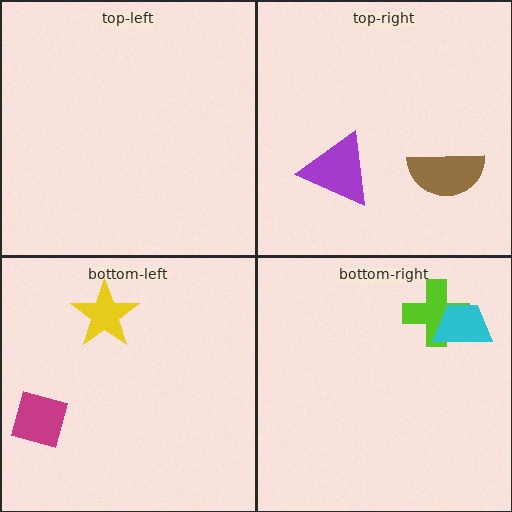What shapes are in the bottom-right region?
The lime cross, the cyan trapezoid.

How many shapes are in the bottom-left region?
2.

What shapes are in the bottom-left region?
The magenta diamond, the yellow star.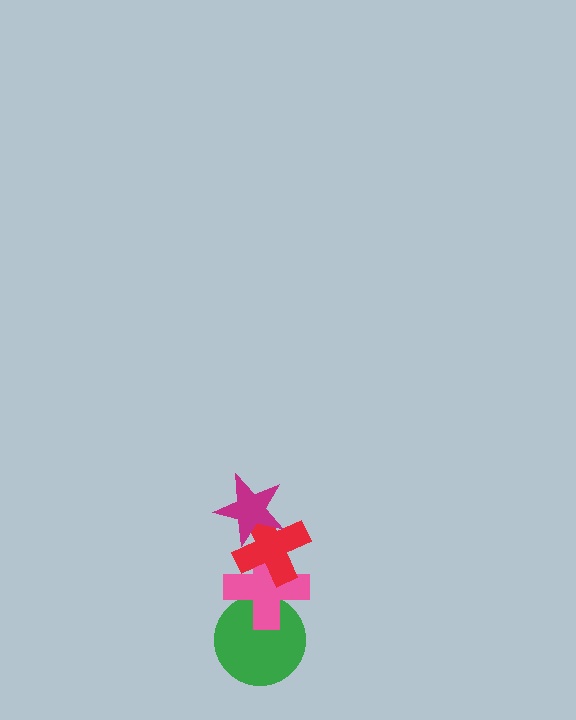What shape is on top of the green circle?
The pink cross is on top of the green circle.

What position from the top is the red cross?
The red cross is 2nd from the top.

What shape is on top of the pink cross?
The red cross is on top of the pink cross.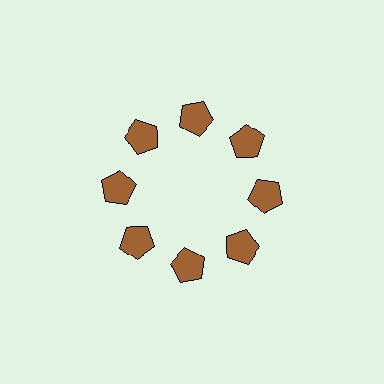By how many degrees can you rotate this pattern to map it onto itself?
The pattern maps onto itself every 45 degrees of rotation.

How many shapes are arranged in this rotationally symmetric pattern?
There are 8 shapes, arranged in 8 groups of 1.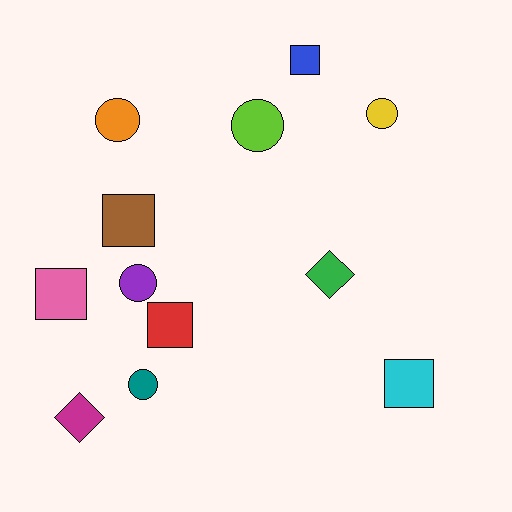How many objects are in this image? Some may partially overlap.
There are 12 objects.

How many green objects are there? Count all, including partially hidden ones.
There is 1 green object.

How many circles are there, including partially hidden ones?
There are 5 circles.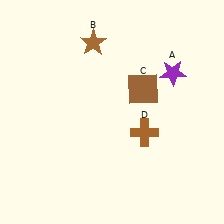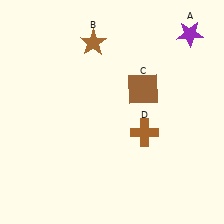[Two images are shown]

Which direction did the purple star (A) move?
The purple star (A) moved up.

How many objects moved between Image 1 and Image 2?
1 object moved between the two images.